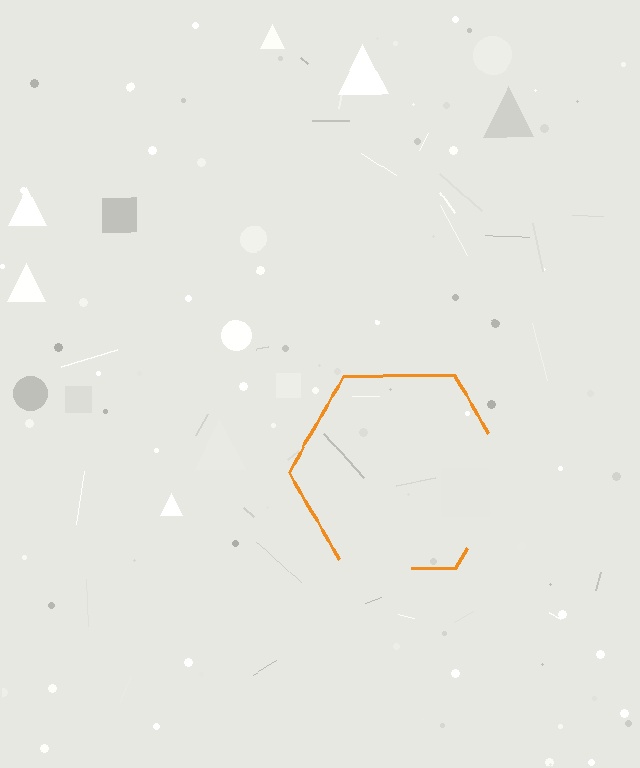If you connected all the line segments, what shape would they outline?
They would outline a hexagon.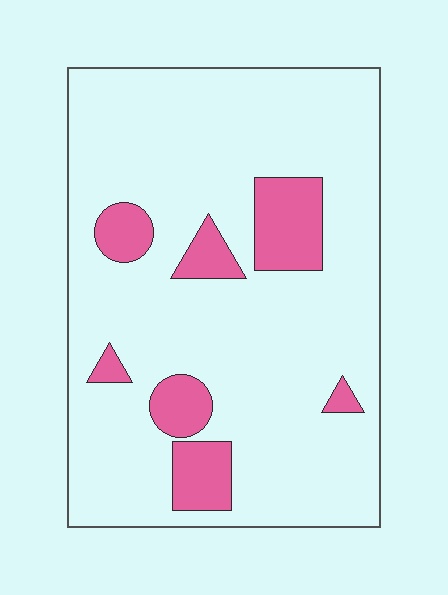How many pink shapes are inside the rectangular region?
7.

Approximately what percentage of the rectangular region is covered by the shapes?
Approximately 15%.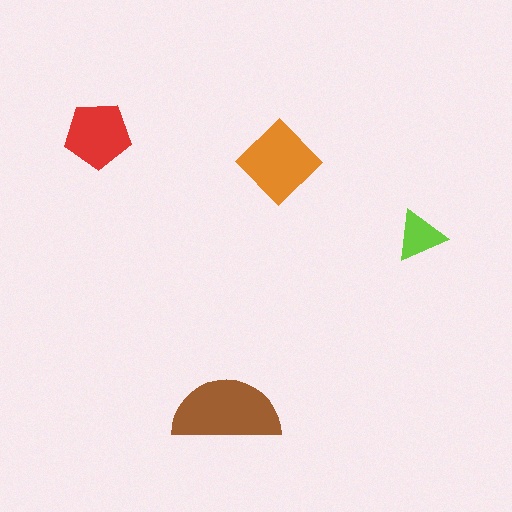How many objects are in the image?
There are 4 objects in the image.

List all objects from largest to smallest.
The brown semicircle, the orange diamond, the red pentagon, the lime triangle.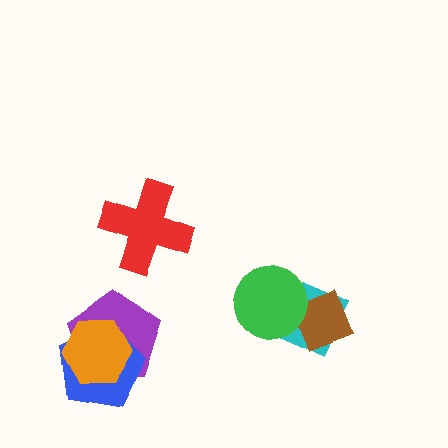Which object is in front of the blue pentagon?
The orange hexagon is in front of the blue pentagon.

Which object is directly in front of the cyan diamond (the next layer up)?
The brown diamond is directly in front of the cyan diamond.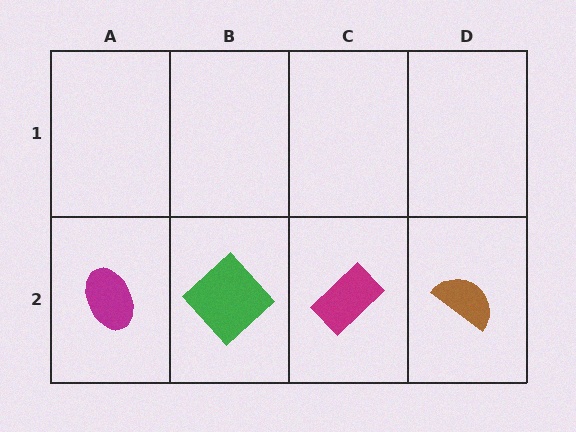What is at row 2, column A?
A magenta ellipse.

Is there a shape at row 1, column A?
No, that cell is empty.